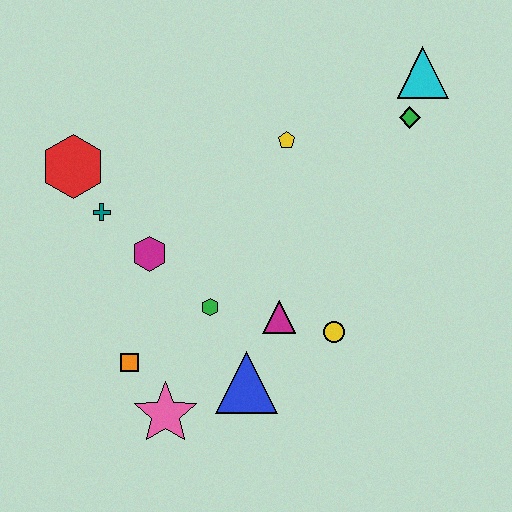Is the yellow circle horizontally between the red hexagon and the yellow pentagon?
No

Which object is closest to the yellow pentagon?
The green diamond is closest to the yellow pentagon.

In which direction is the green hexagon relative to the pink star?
The green hexagon is above the pink star.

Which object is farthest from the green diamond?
The pink star is farthest from the green diamond.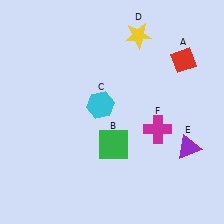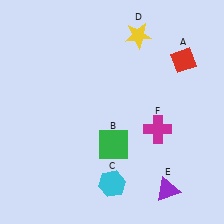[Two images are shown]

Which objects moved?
The objects that moved are: the cyan hexagon (C), the purple triangle (E).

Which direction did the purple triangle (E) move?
The purple triangle (E) moved down.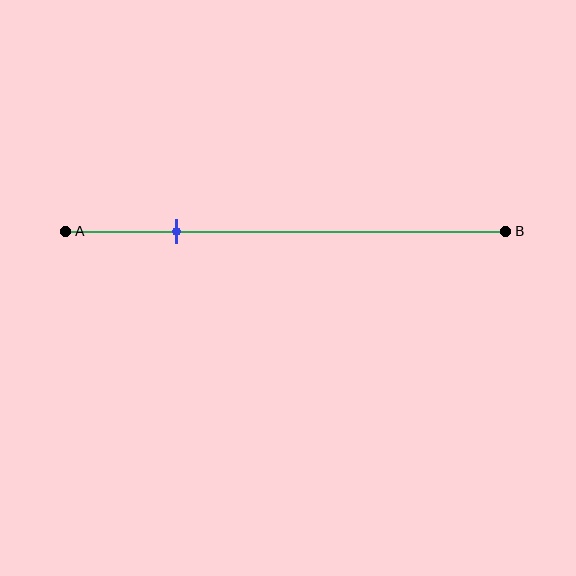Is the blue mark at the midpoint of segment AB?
No, the mark is at about 25% from A, not at the 50% midpoint.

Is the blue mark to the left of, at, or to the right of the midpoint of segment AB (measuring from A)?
The blue mark is to the left of the midpoint of segment AB.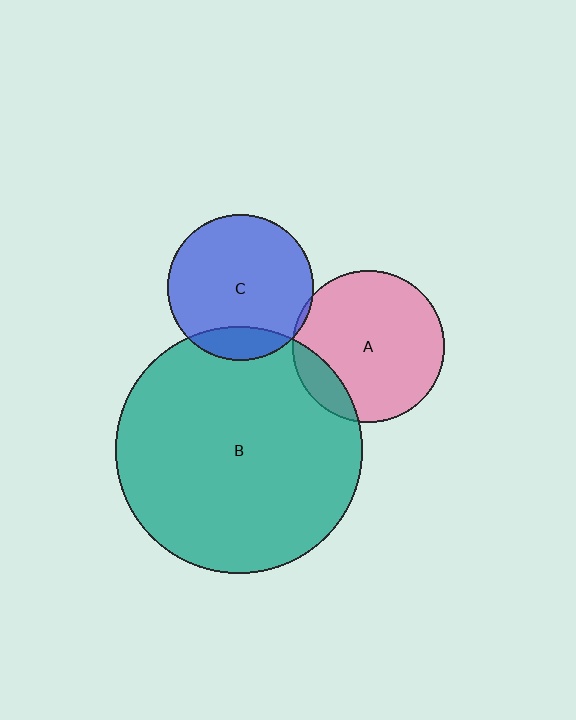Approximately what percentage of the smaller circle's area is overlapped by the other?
Approximately 15%.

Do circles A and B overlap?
Yes.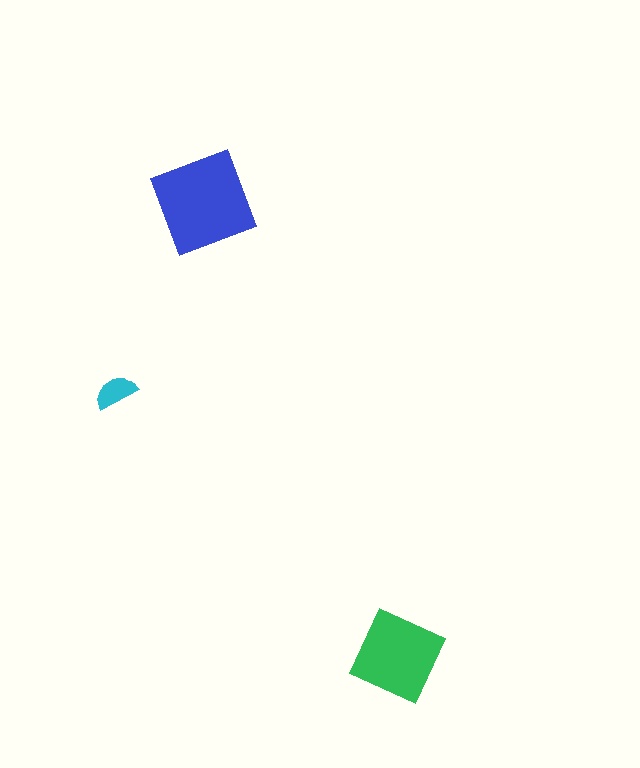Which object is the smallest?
The cyan semicircle.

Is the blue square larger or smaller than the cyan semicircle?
Larger.